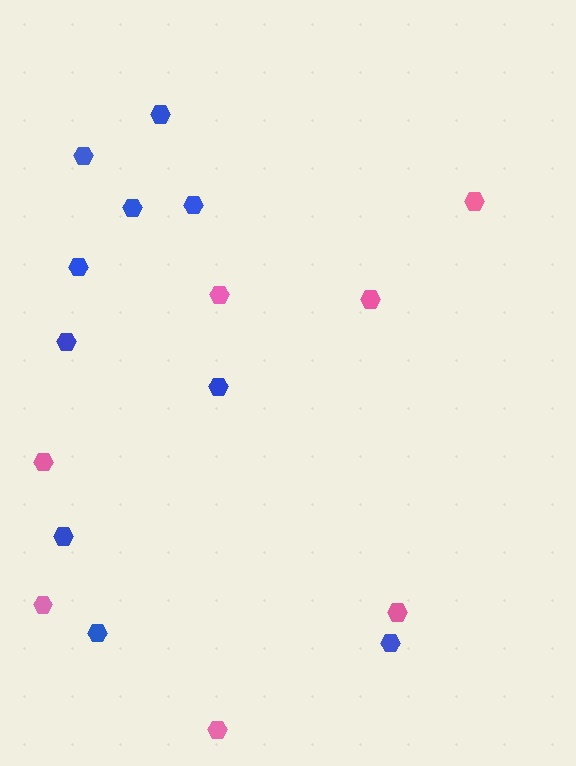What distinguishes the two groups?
There are 2 groups: one group of blue hexagons (10) and one group of pink hexagons (7).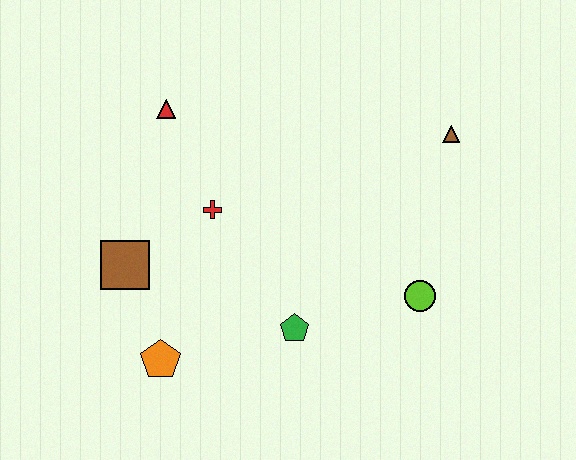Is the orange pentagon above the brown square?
No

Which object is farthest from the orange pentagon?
The brown triangle is farthest from the orange pentagon.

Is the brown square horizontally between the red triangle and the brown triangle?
No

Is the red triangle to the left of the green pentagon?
Yes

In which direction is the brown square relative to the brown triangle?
The brown square is to the left of the brown triangle.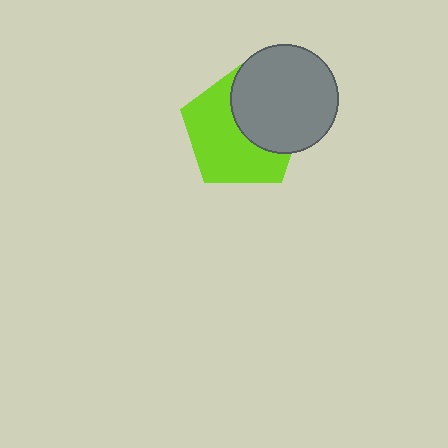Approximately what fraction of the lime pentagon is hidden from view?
Roughly 41% of the lime pentagon is hidden behind the gray circle.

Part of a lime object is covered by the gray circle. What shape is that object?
It is a pentagon.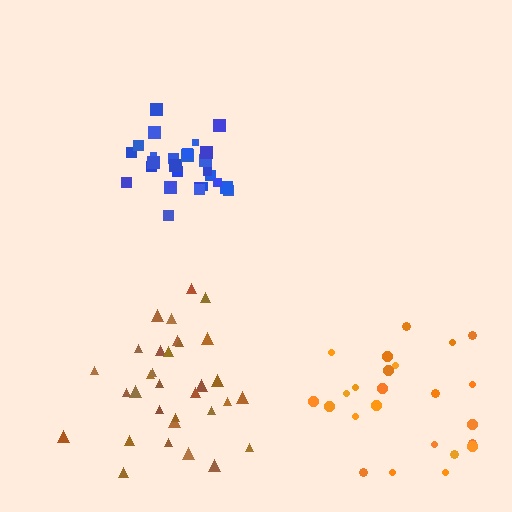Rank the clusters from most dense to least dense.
blue, brown, orange.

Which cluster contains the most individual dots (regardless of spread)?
Brown (32).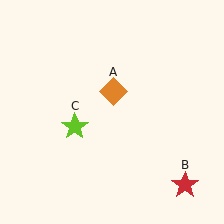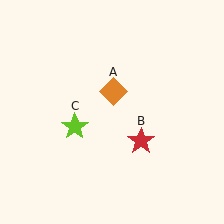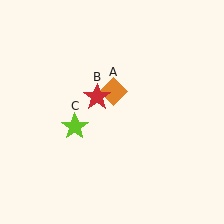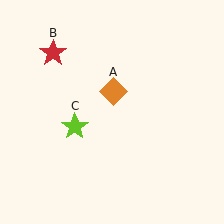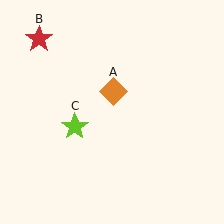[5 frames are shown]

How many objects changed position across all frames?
1 object changed position: red star (object B).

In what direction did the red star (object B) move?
The red star (object B) moved up and to the left.